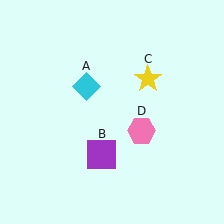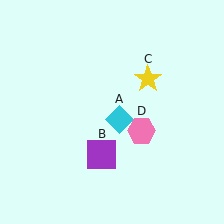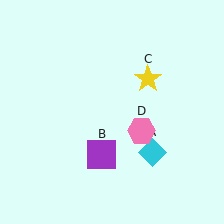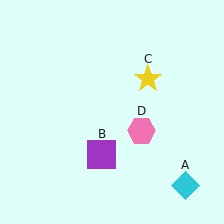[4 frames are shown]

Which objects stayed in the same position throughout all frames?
Purple square (object B) and yellow star (object C) and pink hexagon (object D) remained stationary.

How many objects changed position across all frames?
1 object changed position: cyan diamond (object A).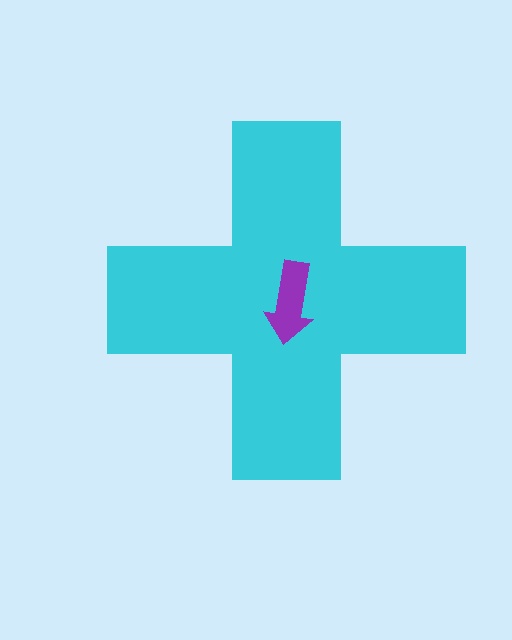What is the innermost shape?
The purple arrow.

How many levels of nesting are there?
2.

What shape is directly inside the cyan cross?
The purple arrow.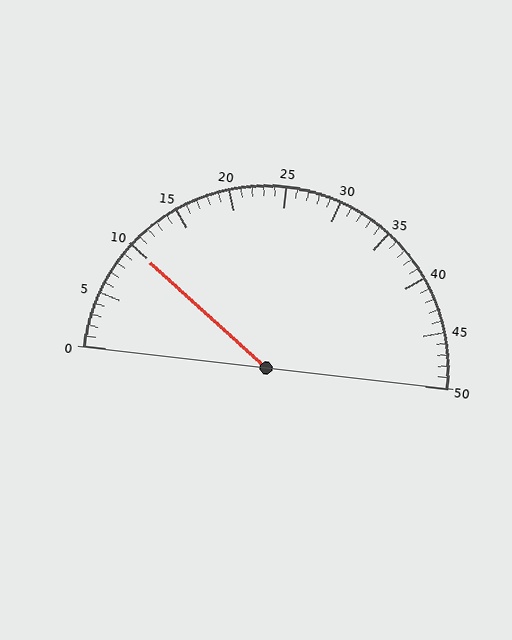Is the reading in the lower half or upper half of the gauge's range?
The reading is in the lower half of the range (0 to 50).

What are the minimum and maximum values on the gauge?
The gauge ranges from 0 to 50.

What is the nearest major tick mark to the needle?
The nearest major tick mark is 10.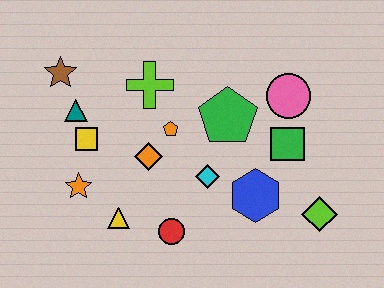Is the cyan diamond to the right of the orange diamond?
Yes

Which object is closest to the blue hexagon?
The cyan diamond is closest to the blue hexagon.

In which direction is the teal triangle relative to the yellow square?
The teal triangle is above the yellow square.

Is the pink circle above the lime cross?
No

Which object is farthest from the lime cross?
The lime diamond is farthest from the lime cross.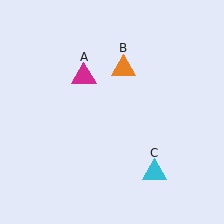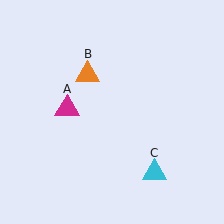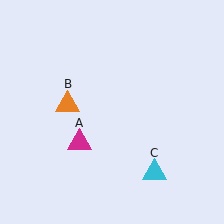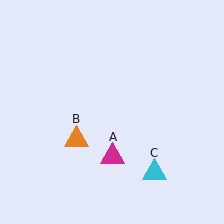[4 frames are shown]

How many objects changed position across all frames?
2 objects changed position: magenta triangle (object A), orange triangle (object B).